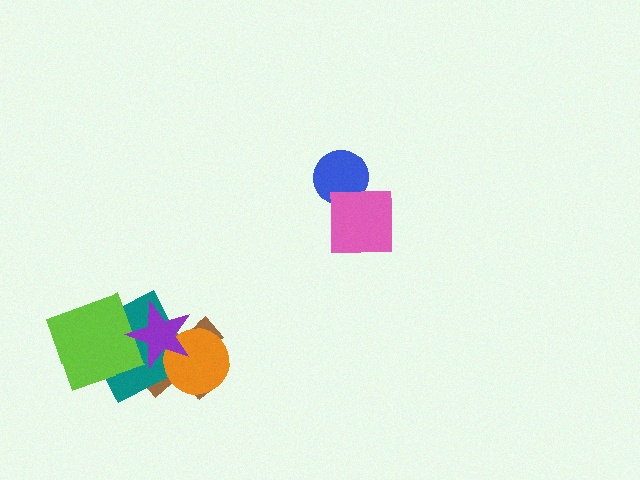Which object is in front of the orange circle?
The purple star is in front of the orange circle.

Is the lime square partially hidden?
Yes, it is partially covered by another shape.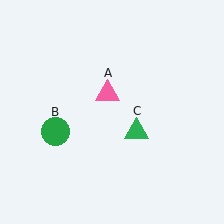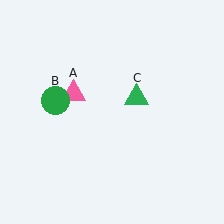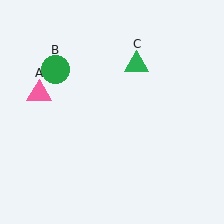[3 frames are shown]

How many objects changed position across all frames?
3 objects changed position: pink triangle (object A), green circle (object B), green triangle (object C).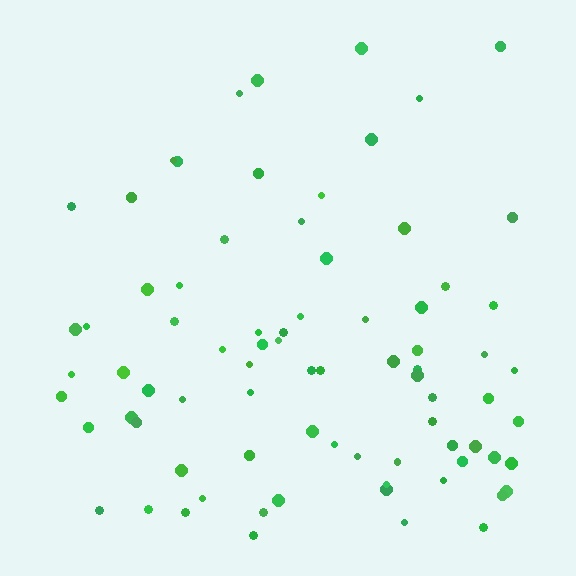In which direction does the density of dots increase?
From top to bottom, with the bottom side densest.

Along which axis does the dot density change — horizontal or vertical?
Vertical.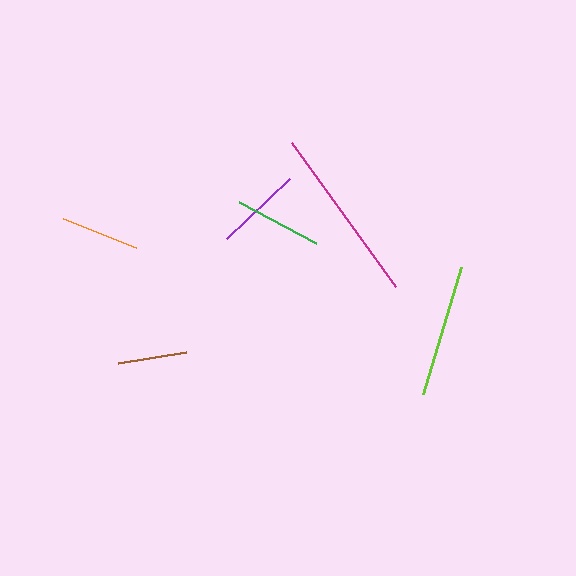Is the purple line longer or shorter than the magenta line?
The magenta line is longer than the purple line.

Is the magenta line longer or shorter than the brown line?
The magenta line is longer than the brown line.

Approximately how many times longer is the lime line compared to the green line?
The lime line is approximately 1.5 times the length of the green line.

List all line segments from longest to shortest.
From longest to shortest: magenta, lime, green, purple, orange, brown.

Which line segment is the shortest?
The brown line is the shortest at approximately 69 pixels.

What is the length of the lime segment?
The lime segment is approximately 133 pixels long.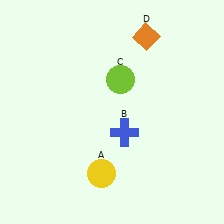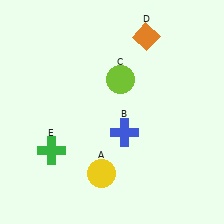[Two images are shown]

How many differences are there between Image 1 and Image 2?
There is 1 difference between the two images.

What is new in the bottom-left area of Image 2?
A green cross (E) was added in the bottom-left area of Image 2.